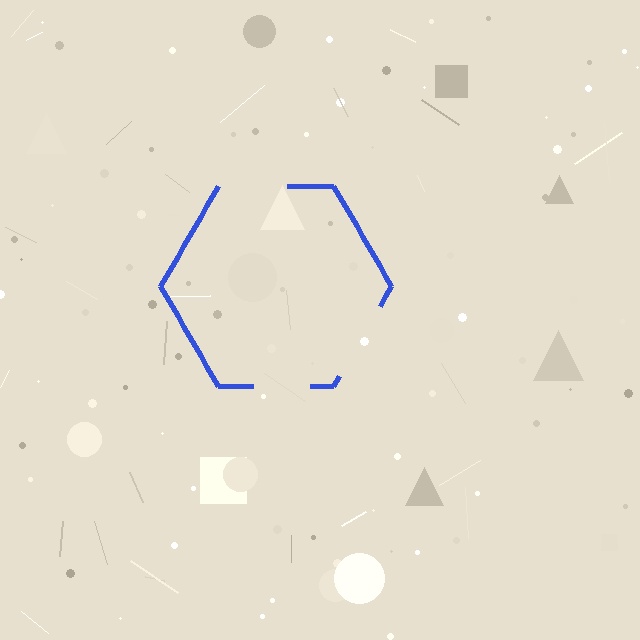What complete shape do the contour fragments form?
The contour fragments form a hexagon.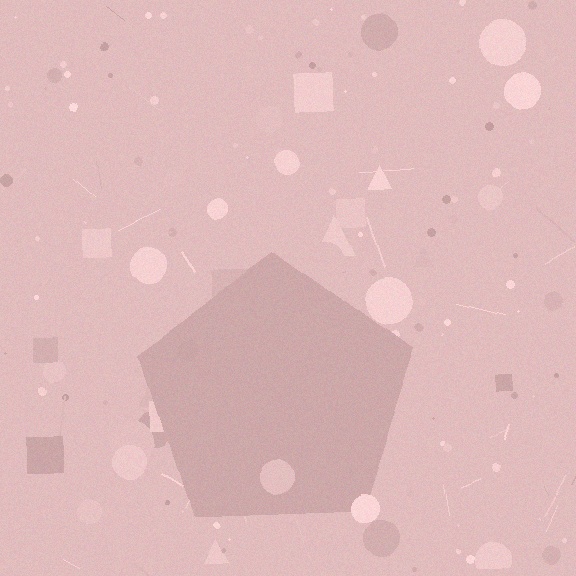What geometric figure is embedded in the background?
A pentagon is embedded in the background.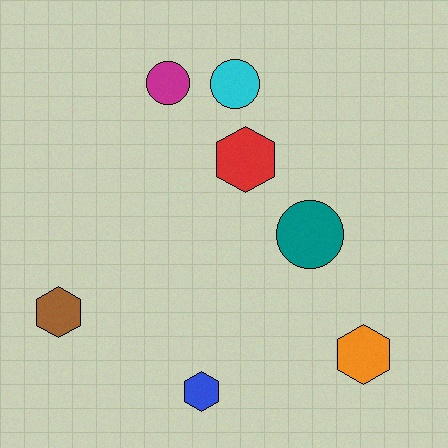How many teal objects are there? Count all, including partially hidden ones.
There is 1 teal object.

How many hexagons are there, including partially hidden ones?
There are 4 hexagons.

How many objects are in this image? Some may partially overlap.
There are 7 objects.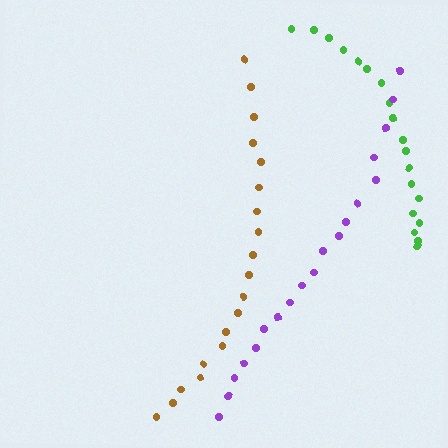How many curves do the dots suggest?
There are 3 distinct paths.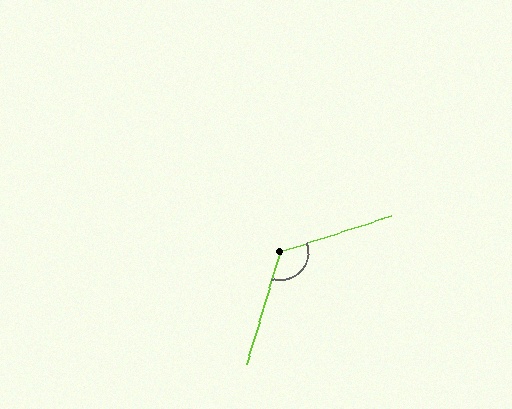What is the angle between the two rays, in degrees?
Approximately 124 degrees.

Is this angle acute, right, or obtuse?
It is obtuse.